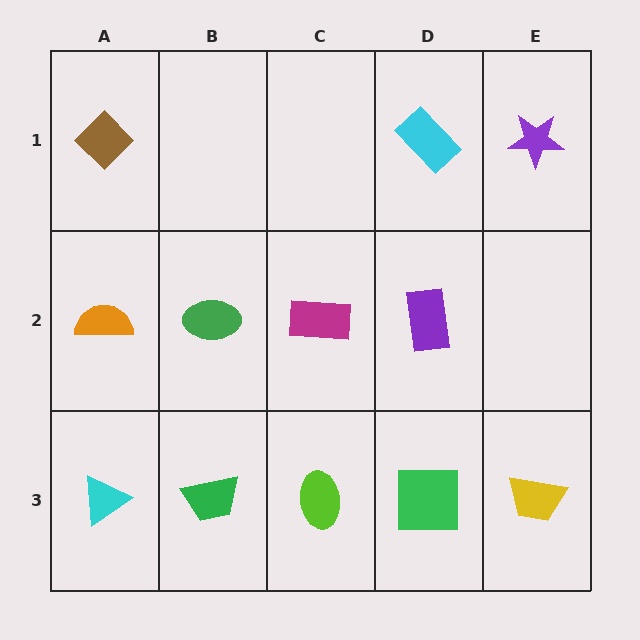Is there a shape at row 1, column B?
No, that cell is empty.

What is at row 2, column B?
A green ellipse.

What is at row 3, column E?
A yellow trapezoid.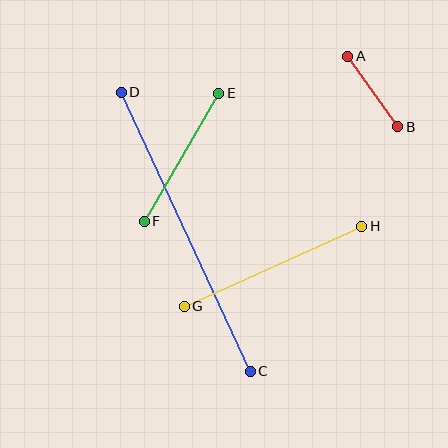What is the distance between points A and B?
The distance is approximately 87 pixels.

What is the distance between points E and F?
The distance is approximately 148 pixels.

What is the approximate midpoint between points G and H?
The midpoint is at approximately (273, 266) pixels.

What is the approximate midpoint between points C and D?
The midpoint is at approximately (186, 232) pixels.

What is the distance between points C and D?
The distance is approximately 307 pixels.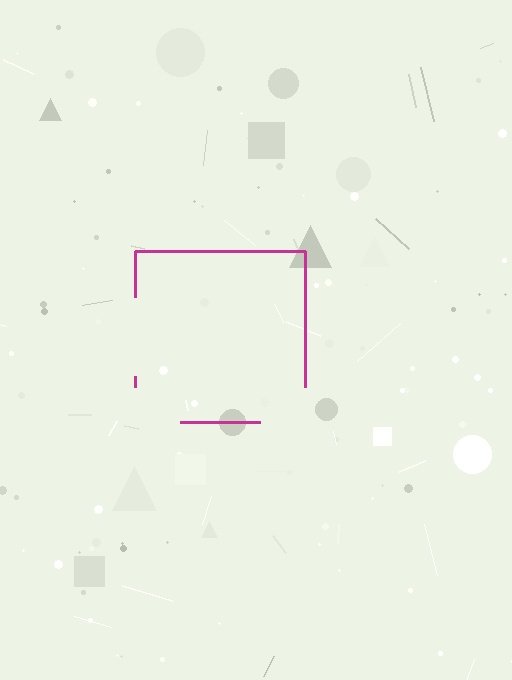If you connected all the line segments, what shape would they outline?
They would outline a square.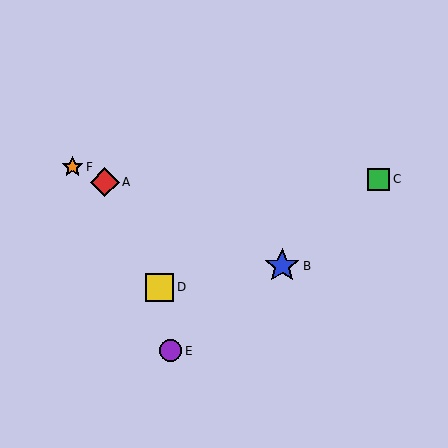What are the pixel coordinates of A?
Object A is at (105, 182).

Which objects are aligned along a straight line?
Objects A, B, F are aligned along a straight line.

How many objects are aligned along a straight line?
3 objects (A, B, F) are aligned along a straight line.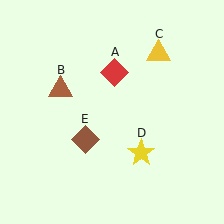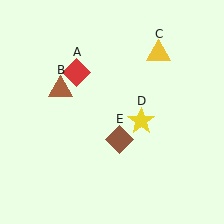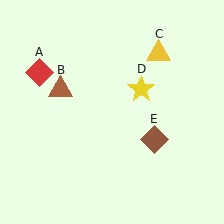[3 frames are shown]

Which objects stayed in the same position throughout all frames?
Brown triangle (object B) and yellow triangle (object C) remained stationary.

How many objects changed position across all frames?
3 objects changed position: red diamond (object A), yellow star (object D), brown diamond (object E).